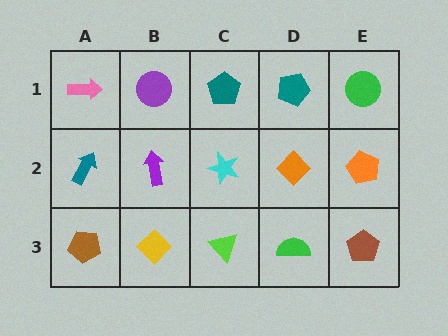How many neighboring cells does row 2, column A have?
3.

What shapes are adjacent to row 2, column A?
A pink arrow (row 1, column A), a brown pentagon (row 3, column A), a purple arrow (row 2, column B).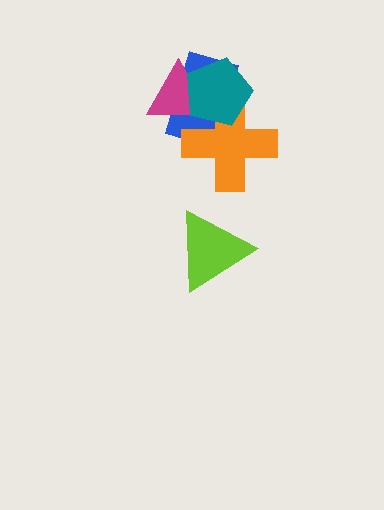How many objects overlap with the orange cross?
3 objects overlap with the orange cross.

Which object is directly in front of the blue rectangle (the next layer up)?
The magenta triangle is directly in front of the blue rectangle.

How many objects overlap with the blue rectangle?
3 objects overlap with the blue rectangle.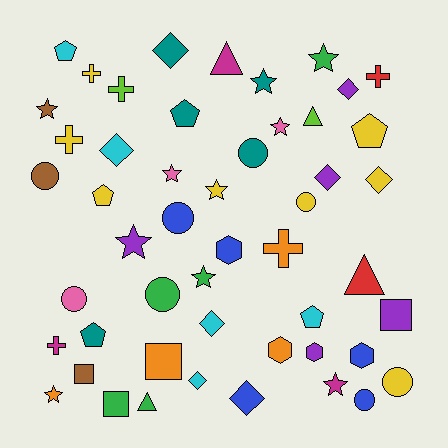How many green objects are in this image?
There are 5 green objects.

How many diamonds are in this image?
There are 8 diamonds.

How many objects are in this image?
There are 50 objects.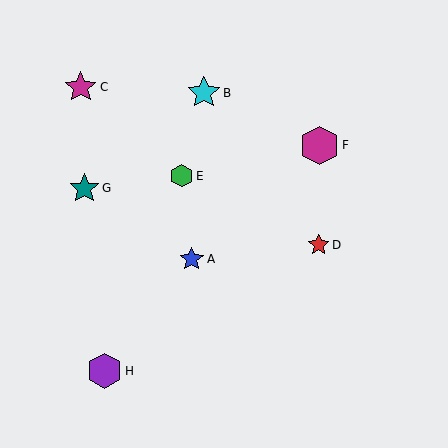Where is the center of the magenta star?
The center of the magenta star is at (81, 87).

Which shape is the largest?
The magenta hexagon (labeled F) is the largest.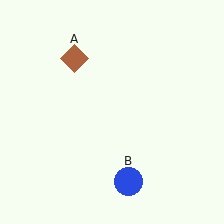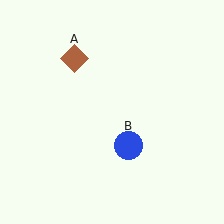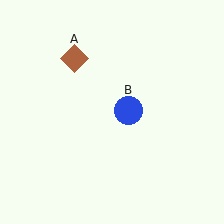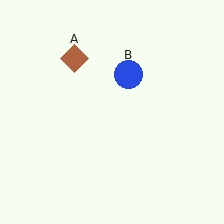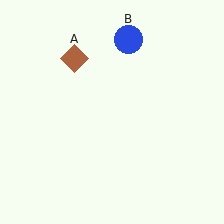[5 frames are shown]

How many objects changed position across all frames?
1 object changed position: blue circle (object B).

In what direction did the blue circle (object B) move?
The blue circle (object B) moved up.